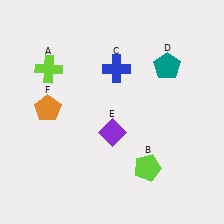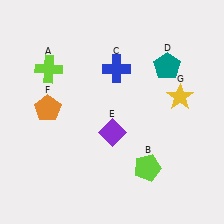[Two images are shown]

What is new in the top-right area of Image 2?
A yellow star (G) was added in the top-right area of Image 2.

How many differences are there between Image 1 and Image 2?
There is 1 difference between the two images.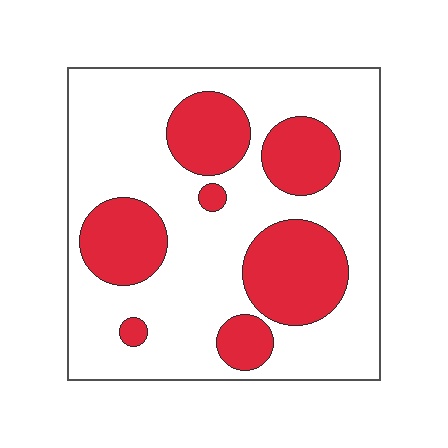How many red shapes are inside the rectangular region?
7.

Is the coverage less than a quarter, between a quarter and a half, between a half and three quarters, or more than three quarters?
Between a quarter and a half.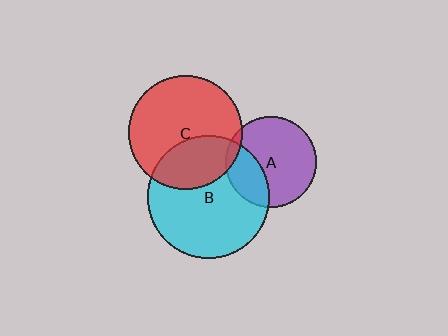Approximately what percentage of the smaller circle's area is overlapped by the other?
Approximately 5%.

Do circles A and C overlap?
Yes.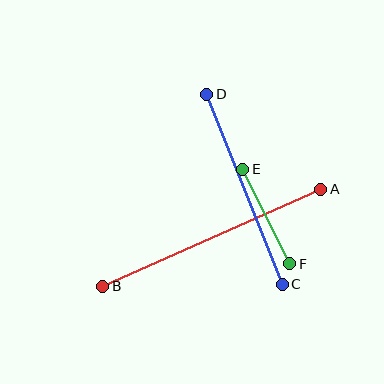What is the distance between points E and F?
The distance is approximately 105 pixels.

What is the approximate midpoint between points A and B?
The midpoint is at approximately (212, 238) pixels.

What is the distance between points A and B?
The distance is approximately 239 pixels.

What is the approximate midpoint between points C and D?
The midpoint is at approximately (244, 189) pixels.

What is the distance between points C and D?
The distance is approximately 204 pixels.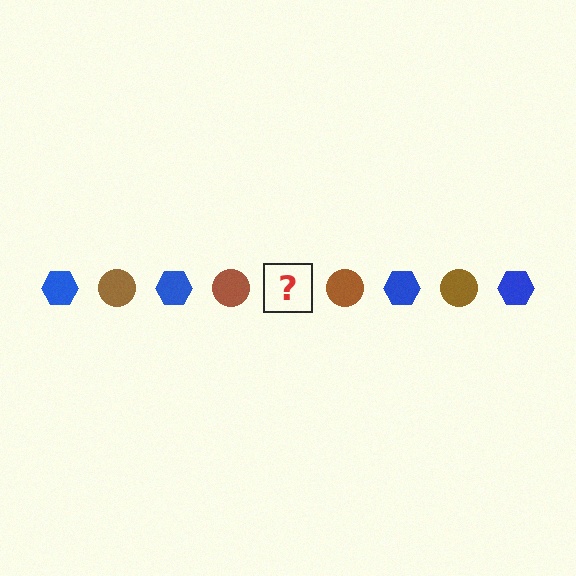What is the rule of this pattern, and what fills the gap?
The rule is that the pattern alternates between blue hexagon and brown circle. The gap should be filled with a blue hexagon.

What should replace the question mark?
The question mark should be replaced with a blue hexagon.